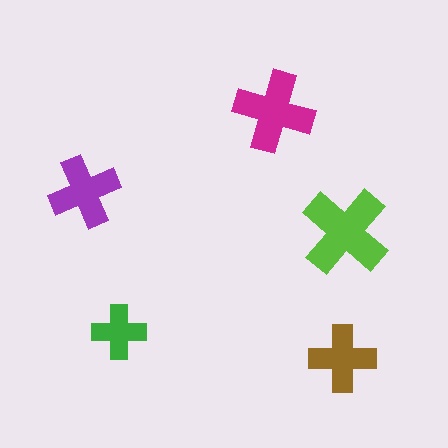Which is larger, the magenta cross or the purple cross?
The magenta one.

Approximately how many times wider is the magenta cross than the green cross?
About 1.5 times wider.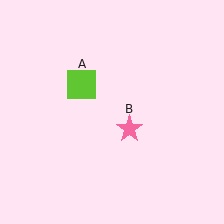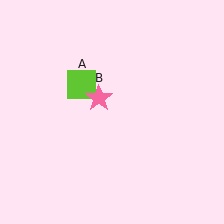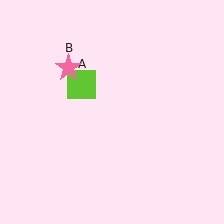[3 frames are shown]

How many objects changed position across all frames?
1 object changed position: pink star (object B).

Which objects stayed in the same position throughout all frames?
Lime square (object A) remained stationary.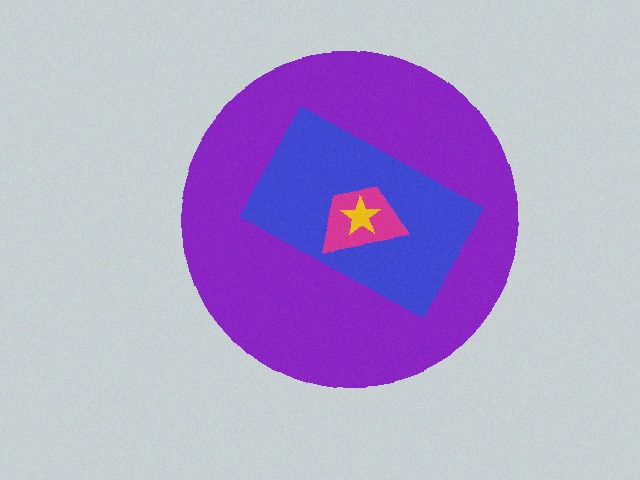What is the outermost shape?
The purple circle.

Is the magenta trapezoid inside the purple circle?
Yes.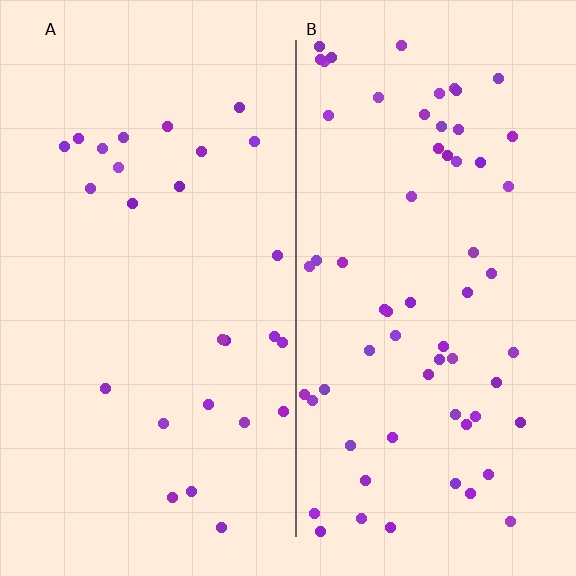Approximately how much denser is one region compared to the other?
Approximately 2.4× — region B over region A.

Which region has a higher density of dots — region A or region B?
B (the right).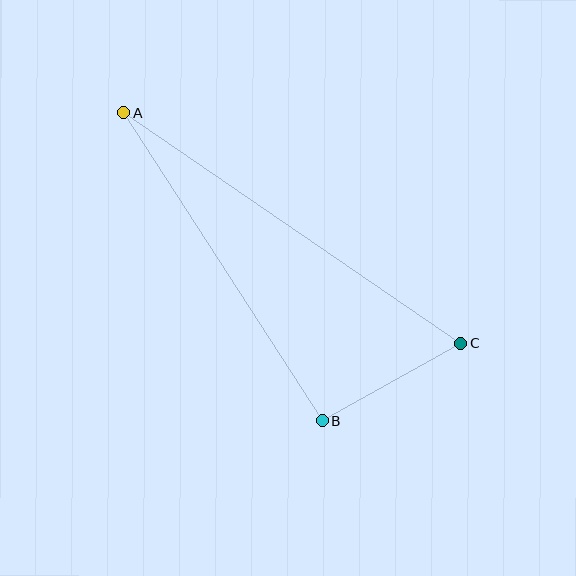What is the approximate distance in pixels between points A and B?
The distance between A and B is approximately 366 pixels.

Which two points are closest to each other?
Points B and C are closest to each other.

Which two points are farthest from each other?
Points A and C are farthest from each other.